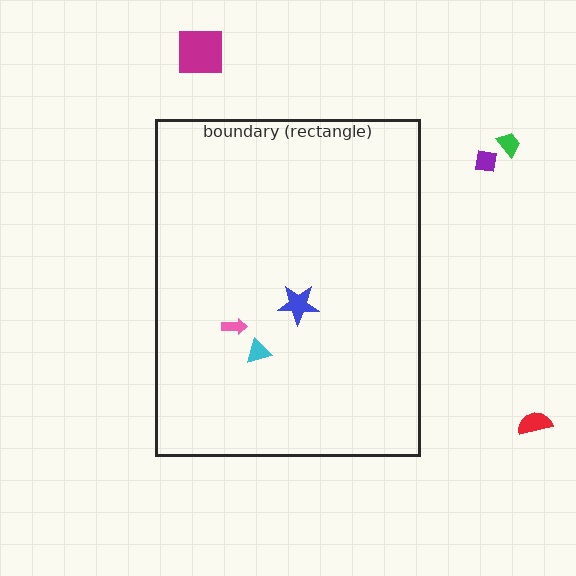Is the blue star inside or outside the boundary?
Inside.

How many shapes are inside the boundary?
3 inside, 4 outside.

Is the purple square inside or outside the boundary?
Outside.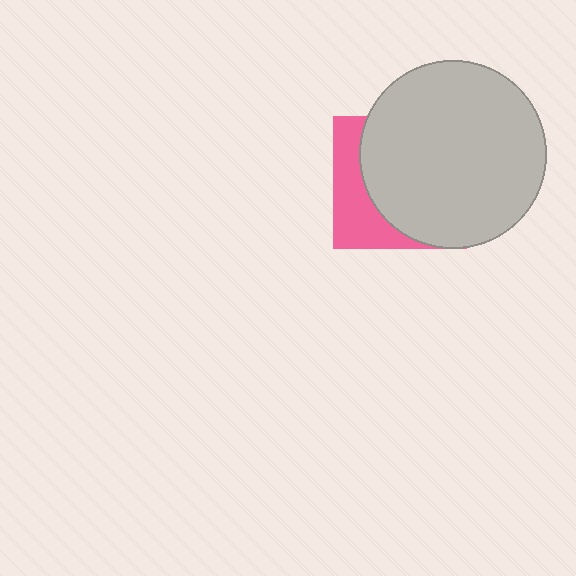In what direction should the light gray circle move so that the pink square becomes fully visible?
The light gray circle should move right. That is the shortest direction to clear the overlap and leave the pink square fully visible.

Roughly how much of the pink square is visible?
A small part of it is visible (roughly 31%).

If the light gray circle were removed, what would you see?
You would see the complete pink square.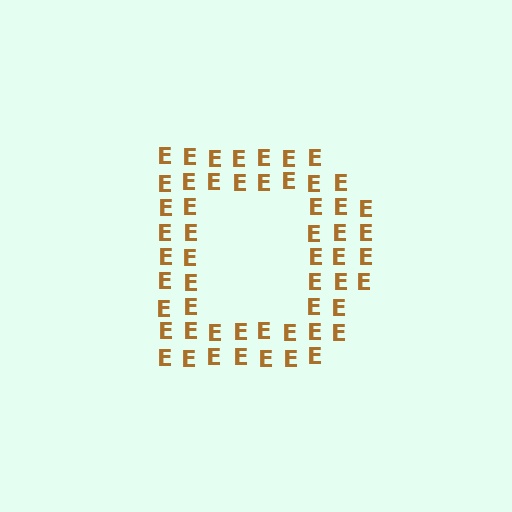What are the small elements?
The small elements are letter E's.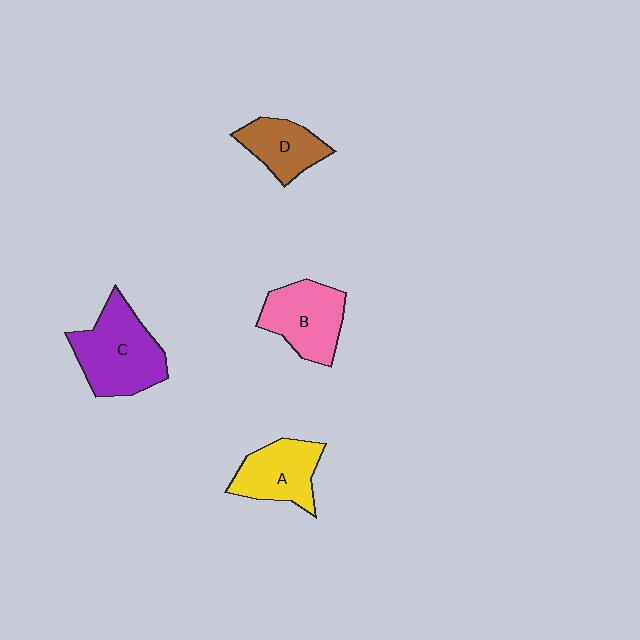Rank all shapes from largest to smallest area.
From largest to smallest: C (purple), B (pink), A (yellow), D (brown).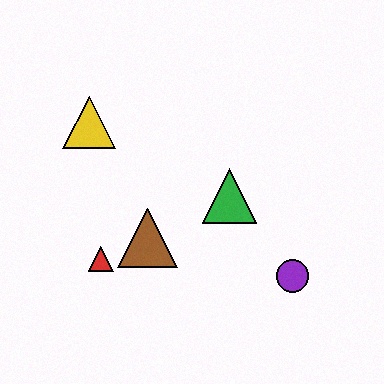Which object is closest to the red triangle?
The brown triangle is closest to the red triangle.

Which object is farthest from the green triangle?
The yellow triangle is farthest from the green triangle.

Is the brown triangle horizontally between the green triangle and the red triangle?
Yes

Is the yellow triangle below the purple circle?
No